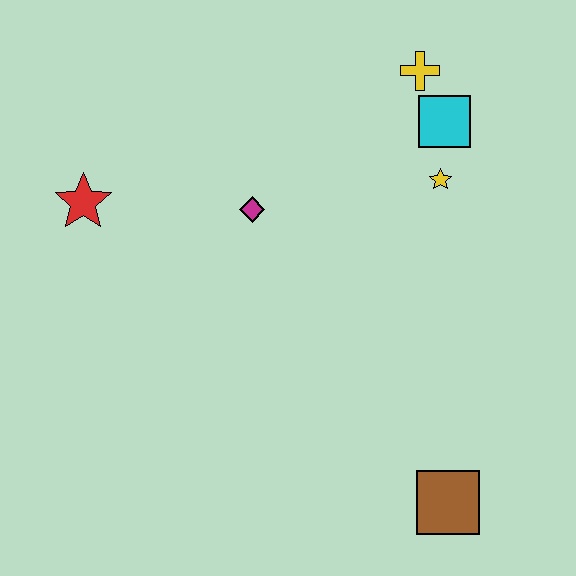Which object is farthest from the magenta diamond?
The brown square is farthest from the magenta diamond.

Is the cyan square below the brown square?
No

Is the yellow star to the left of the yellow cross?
No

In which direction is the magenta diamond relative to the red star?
The magenta diamond is to the right of the red star.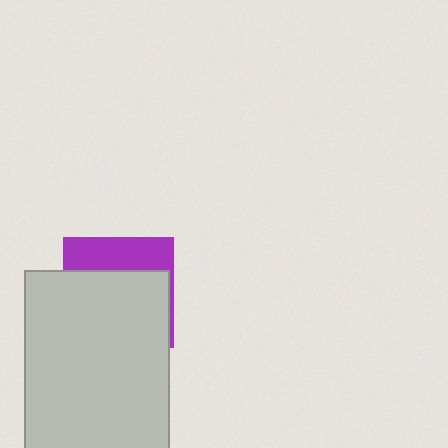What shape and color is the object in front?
The object in front is a light gray rectangle.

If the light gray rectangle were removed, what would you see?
You would see the complete purple square.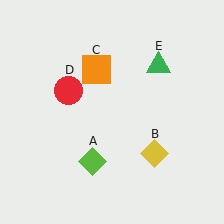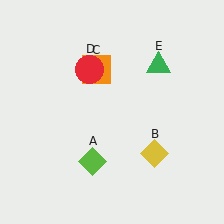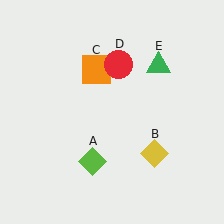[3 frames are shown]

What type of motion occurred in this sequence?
The red circle (object D) rotated clockwise around the center of the scene.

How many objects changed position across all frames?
1 object changed position: red circle (object D).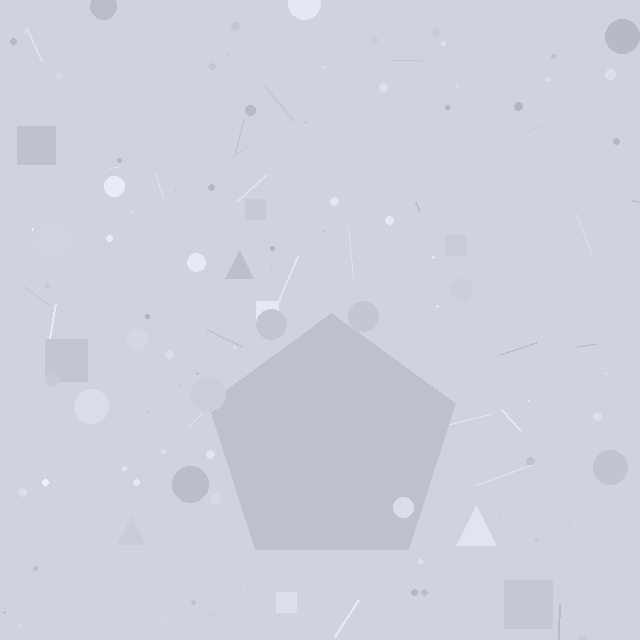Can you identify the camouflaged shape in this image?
The camouflaged shape is a pentagon.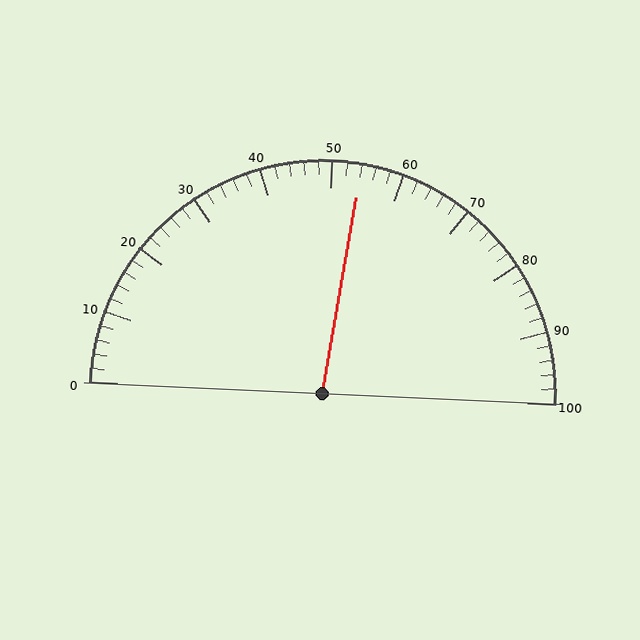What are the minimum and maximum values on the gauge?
The gauge ranges from 0 to 100.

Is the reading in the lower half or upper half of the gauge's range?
The reading is in the upper half of the range (0 to 100).